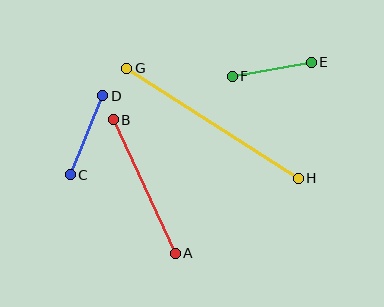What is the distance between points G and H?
The distance is approximately 204 pixels.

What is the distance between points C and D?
The distance is approximately 85 pixels.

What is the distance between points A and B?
The distance is approximately 147 pixels.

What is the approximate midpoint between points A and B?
The midpoint is at approximately (144, 186) pixels.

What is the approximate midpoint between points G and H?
The midpoint is at approximately (213, 123) pixels.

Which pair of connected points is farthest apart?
Points G and H are farthest apart.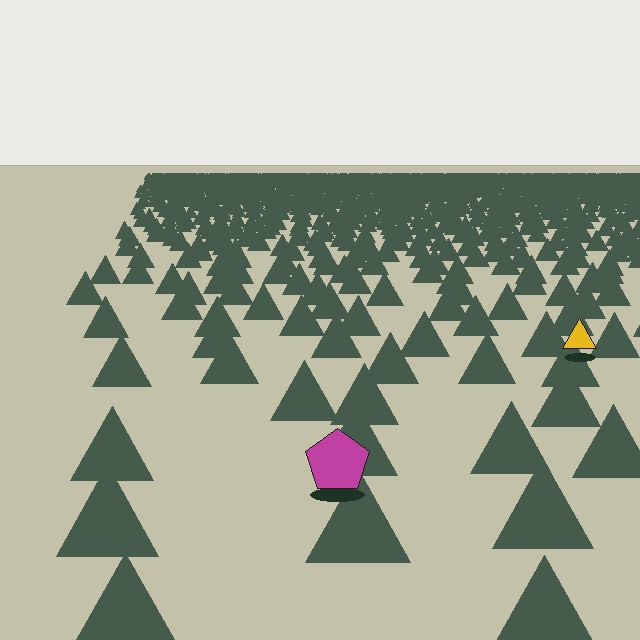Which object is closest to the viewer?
The magenta pentagon is closest. The texture marks near it are larger and more spread out.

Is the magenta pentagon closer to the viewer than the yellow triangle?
Yes. The magenta pentagon is closer — you can tell from the texture gradient: the ground texture is coarser near it.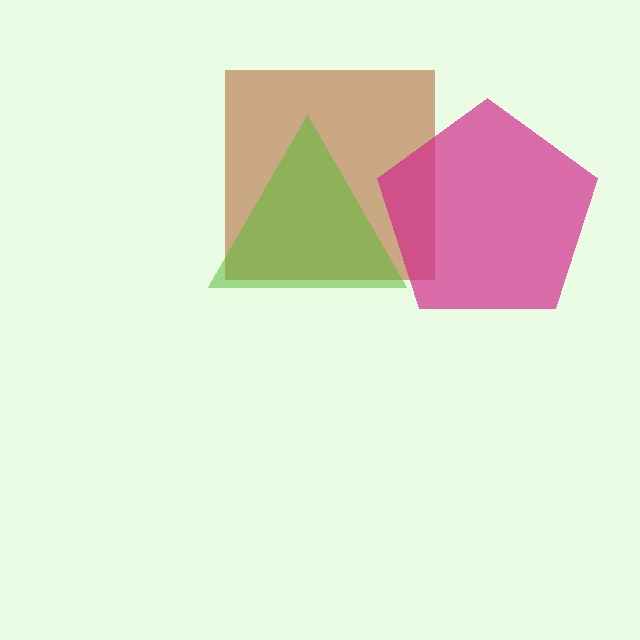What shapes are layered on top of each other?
The layered shapes are: a brown square, a magenta pentagon, a lime triangle.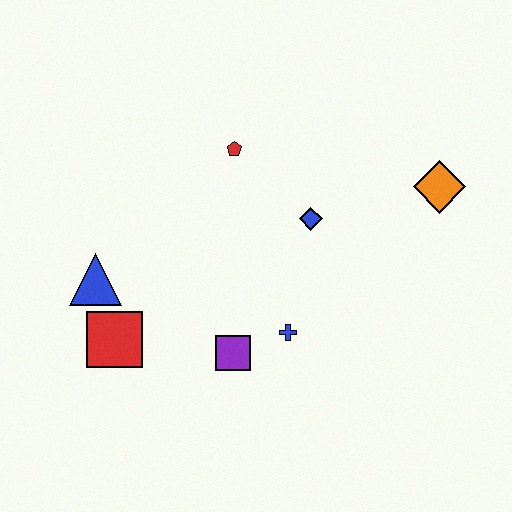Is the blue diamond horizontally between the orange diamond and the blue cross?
Yes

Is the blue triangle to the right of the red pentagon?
No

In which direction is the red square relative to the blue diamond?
The red square is to the left of the blue diamond.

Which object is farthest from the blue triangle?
The orange diamond is farthest from the blue triangle.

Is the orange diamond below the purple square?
No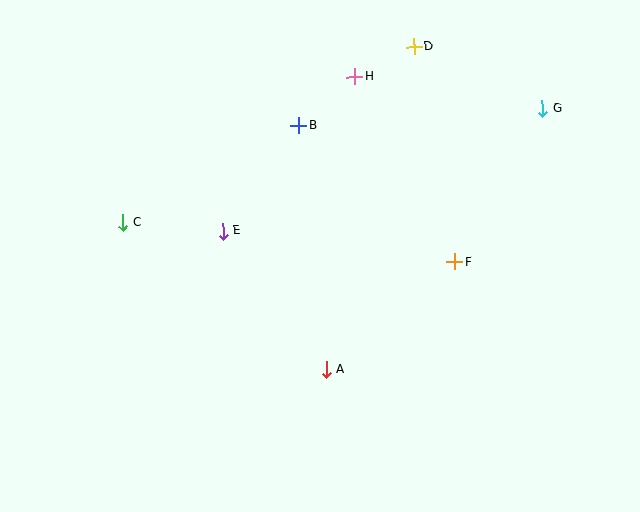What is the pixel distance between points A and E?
The distance between A and E is 173 pixels.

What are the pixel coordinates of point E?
Point E is at (223, 231).